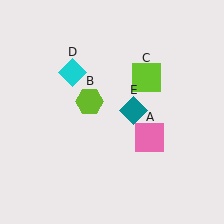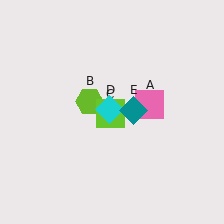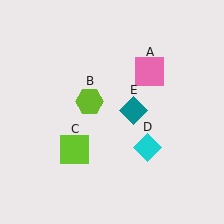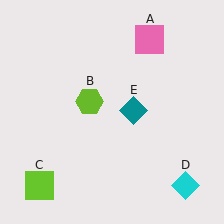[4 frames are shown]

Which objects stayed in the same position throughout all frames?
Lime hexagon (object B) and teal diamond (object E) remained stationary.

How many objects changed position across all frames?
3 objects changed position: pink square (object A), lime square (object C), cyan diamond (object D).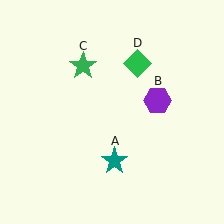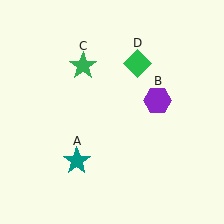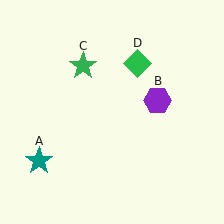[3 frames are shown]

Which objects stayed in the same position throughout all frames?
Purple hexagon (object B) and green star (object C) and green diamond (object D) remained stationary.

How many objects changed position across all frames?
1 object changed position: teal star (object A).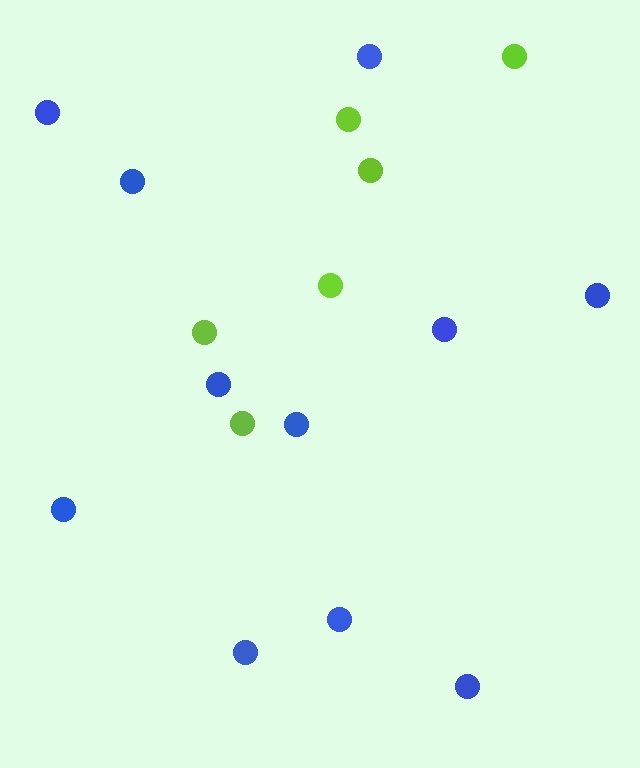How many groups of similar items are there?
There are 2 groups: one group of lime circles (6) and one group of blue circles (11).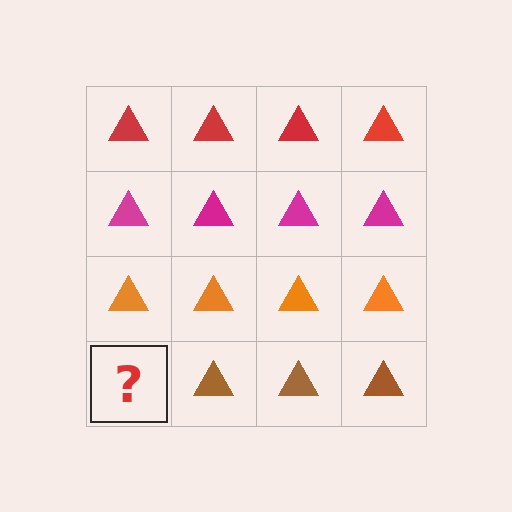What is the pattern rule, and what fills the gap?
The rule is that each row has a consistent color. The gap should be filled with a brown triangle.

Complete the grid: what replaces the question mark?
The question mark should be replaced with a brown triangle.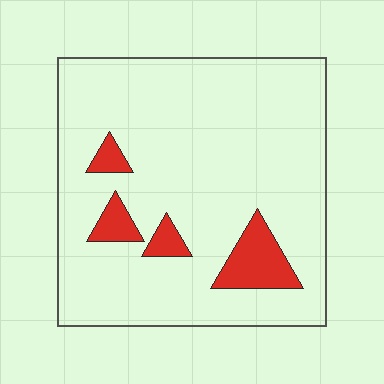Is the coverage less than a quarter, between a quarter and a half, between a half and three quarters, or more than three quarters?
Less than a quarter.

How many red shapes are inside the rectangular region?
4.